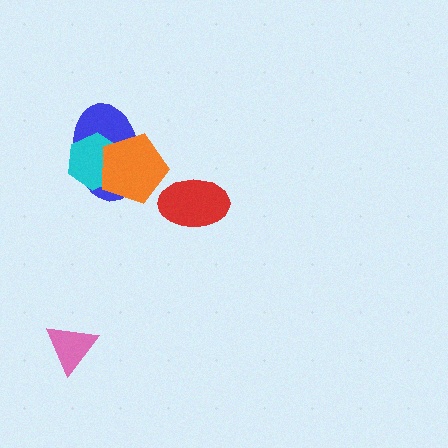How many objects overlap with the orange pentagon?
2 objects overlap with the orange pentagon.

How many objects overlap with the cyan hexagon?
2 objects overlap with the cyan hexagon.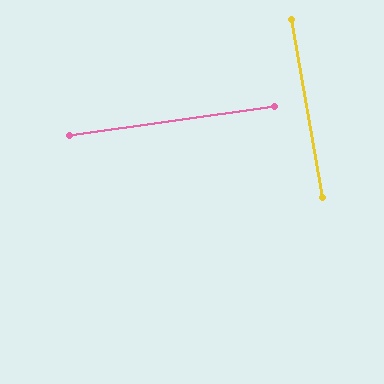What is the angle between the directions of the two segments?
Approximately 88 degrees.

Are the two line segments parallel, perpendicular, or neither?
Perpendicular — they meet at approximately 88°.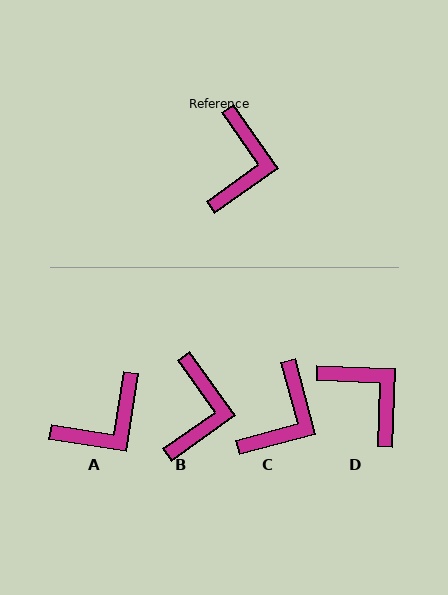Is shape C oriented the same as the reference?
No, it is off by about 20 degrees.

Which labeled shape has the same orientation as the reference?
B.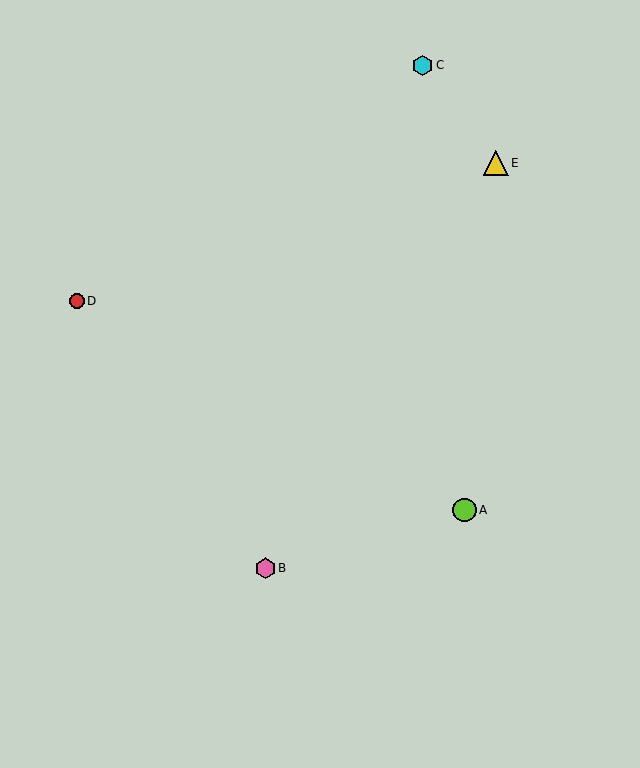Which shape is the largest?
The yellow triangle (labeled E) is the largest.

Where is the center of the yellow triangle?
The center of the yellow triangle is at (496, 163).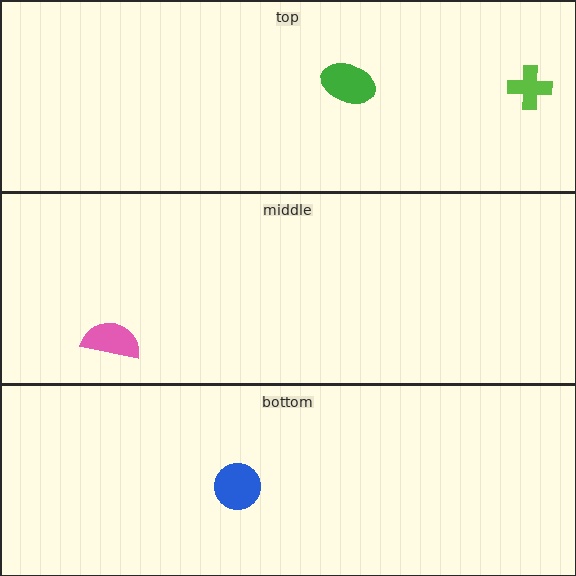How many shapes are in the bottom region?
1.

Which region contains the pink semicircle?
The middle region.